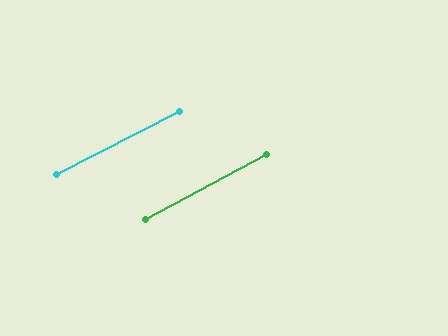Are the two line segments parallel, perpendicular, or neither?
Parallel — their directions differ by only 1.1°.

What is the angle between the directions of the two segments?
Approximately 1 degree.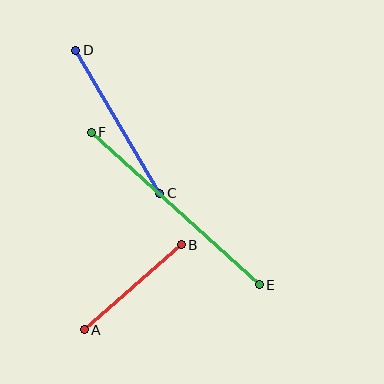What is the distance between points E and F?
The distance is approximately 227 pixels.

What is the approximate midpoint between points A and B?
The midpoint is at approximately (133, 287) pixels.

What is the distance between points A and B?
The distance is approximately 129 pixels.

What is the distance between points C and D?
The distance is approximately 166 pixels.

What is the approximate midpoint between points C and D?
The midpoint is at approximately (118, 122) pixels.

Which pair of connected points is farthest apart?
Points E and F are farthest apart.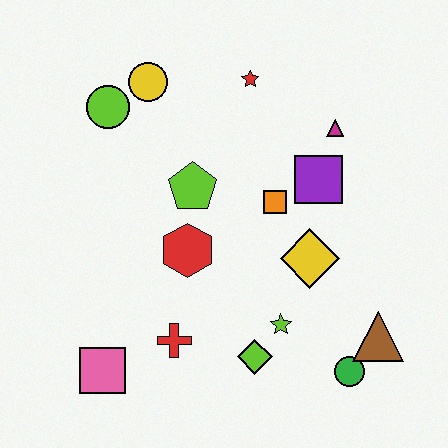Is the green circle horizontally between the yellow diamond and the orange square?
No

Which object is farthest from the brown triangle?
The lime circle is farthest from the brown triangle.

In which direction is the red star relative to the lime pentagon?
The red star is above the lime pentagon.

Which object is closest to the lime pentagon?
The red hexagon is closest to the lime pentagon.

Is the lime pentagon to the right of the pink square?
Yes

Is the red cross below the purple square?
Yes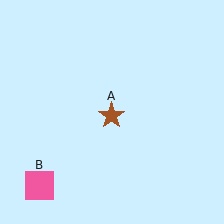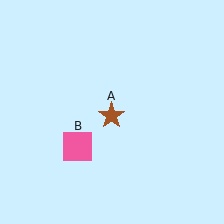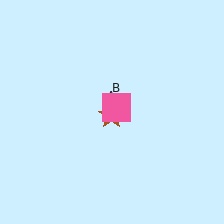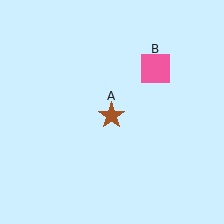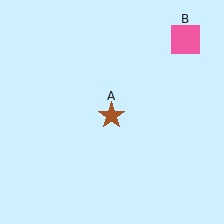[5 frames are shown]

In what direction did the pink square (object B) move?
The pink square (object B) moved up and to the right.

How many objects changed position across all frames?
1 object changed position: pink square (object B).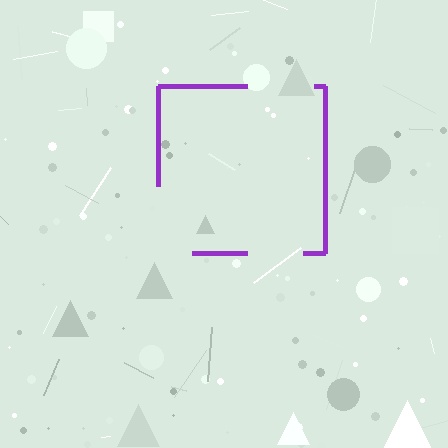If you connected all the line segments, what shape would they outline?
They would outline a square.